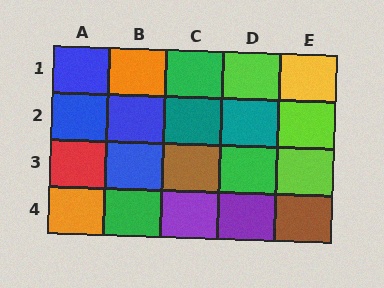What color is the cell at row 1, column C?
Green.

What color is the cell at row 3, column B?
Blue.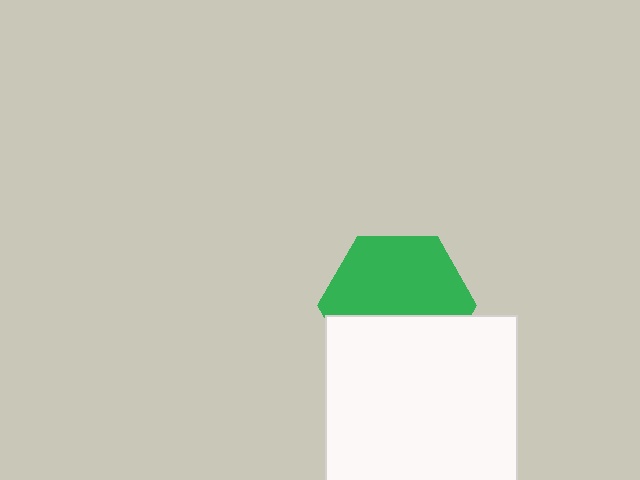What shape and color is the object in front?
The object in front is a white rectangle.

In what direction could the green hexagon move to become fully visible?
The green hexagon could move up. That would shift it out from behind the white rectangle entirely.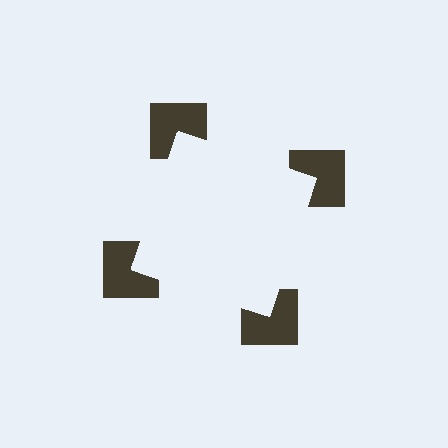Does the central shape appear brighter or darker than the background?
It typically appears slightly brighter than the background, even though no actual brightness change is drawn.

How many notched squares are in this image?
There are 4 — one at each vertex of the illusory square.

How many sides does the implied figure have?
4 sides.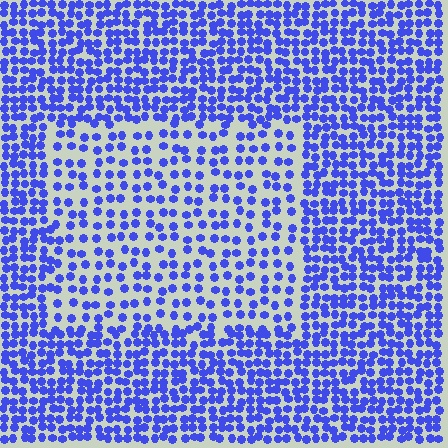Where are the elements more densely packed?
The elements are more densely packed outside the rectangle boundary.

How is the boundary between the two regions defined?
The boundary is defined by a change in element density (approximately 1.9x ratio). All elements are the same color, size, and shape.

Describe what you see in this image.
The image contains small blue elements arranged at two different densities. A rectangle-shaped region is visible where the elements are less densely packed than the surrounding area.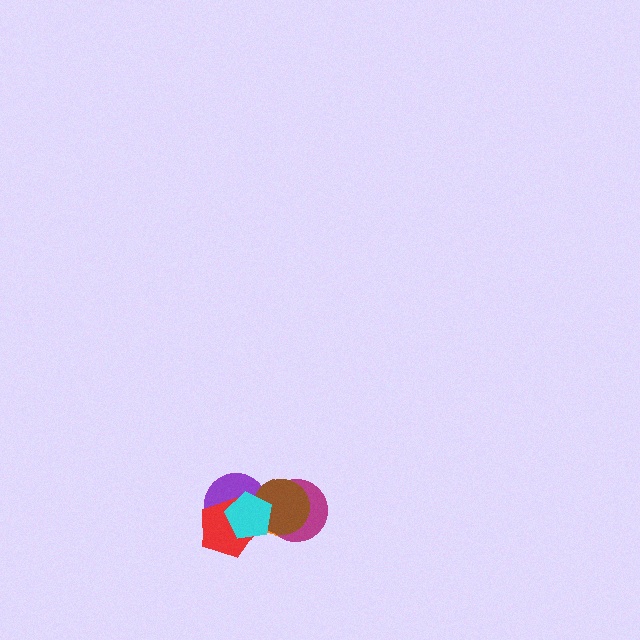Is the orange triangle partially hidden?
Yes, it is partially covered by another shape.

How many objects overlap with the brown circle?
4 objects overlap with the brown circle.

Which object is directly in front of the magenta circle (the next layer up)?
The brown circle is directly in front of the magenta circle.